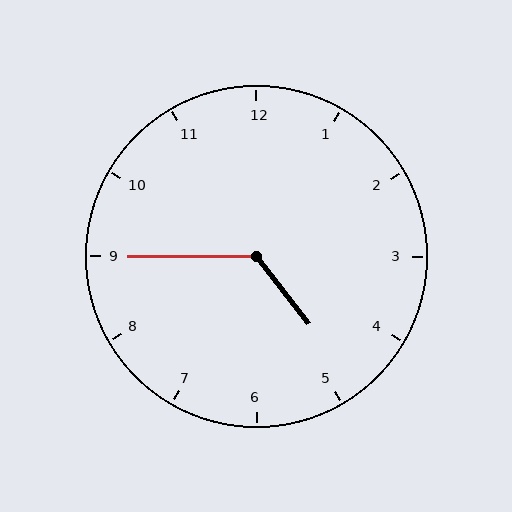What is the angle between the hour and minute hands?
Approximately 128 degrees.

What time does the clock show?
4:45.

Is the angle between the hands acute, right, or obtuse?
It is obtuse.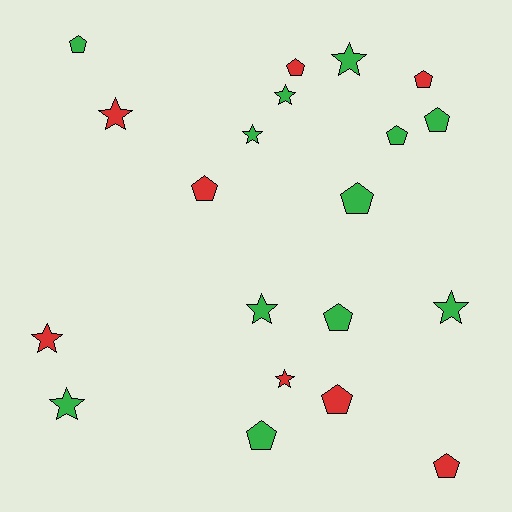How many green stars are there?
There are 6 green stars.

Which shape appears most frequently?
Pentagon, with 11 objects.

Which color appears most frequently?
Green, with 12 objects.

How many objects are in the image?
There are 20 objects.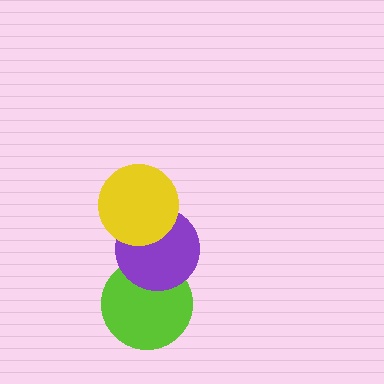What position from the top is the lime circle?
The lime circle is 3rd from the top.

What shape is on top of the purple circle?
The yellow circle is on top of the purple circle.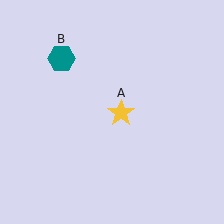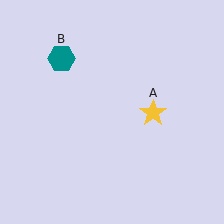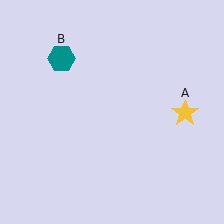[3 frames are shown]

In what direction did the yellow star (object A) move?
The yellow star (object A) moved right.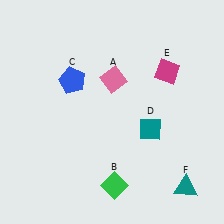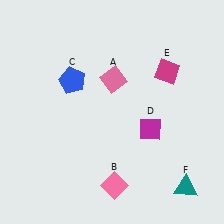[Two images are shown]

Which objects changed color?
B changed from green to pink. D changed from teal to magenta.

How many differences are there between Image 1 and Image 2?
There are 2 differences between the two images.